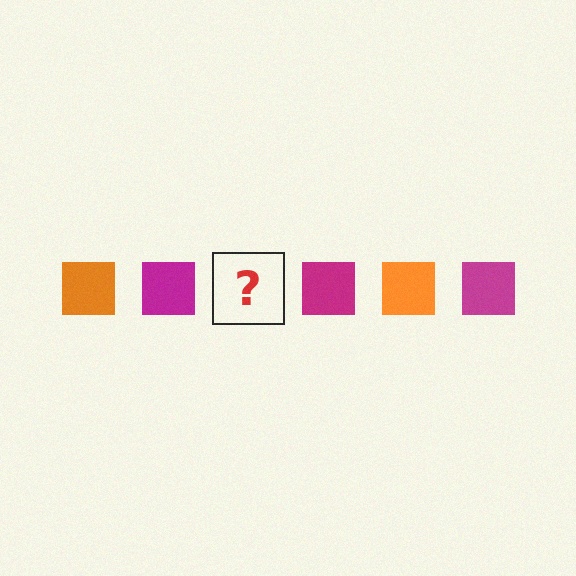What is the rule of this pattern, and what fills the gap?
The rule is that the pattern cycles through orange, magenta squares. The gap should be filled with an orange square.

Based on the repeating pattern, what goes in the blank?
The blank should be an orange square.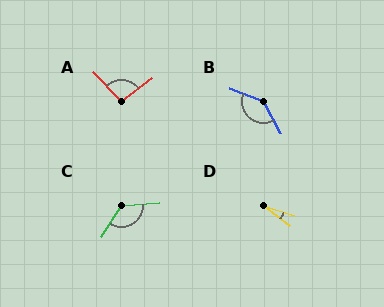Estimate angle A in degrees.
Approximately 95 degrees.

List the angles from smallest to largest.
D (19°), A (95°), C (125°), B (140°).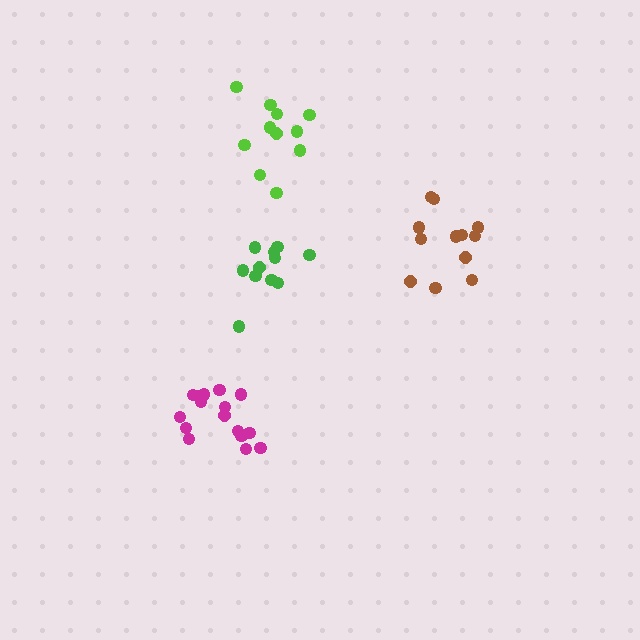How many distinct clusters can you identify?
There are 4 distinct clusters.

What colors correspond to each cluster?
The clusters are colored: green, magenta, brown, lime.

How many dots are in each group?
Group 1: 11 dots, Group 2: 16 dots, Group 3: 12 dots, Group 4: 11 dots (50 total).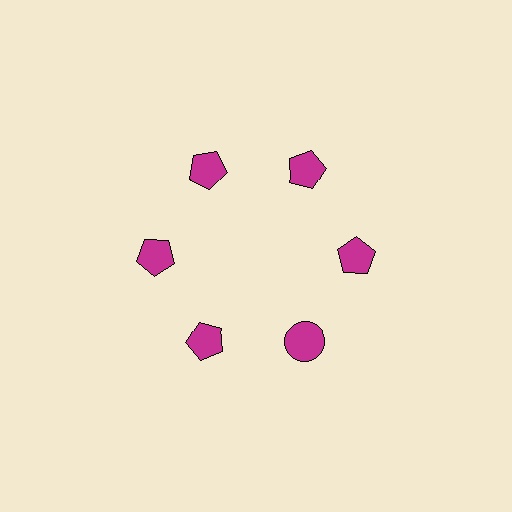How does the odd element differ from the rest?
It has a different shape: circle instead of pentagon.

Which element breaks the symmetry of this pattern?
The magenta circle at roughly the 5 o'clock position breaks the symmetry. All other shapes are magenta pentagons.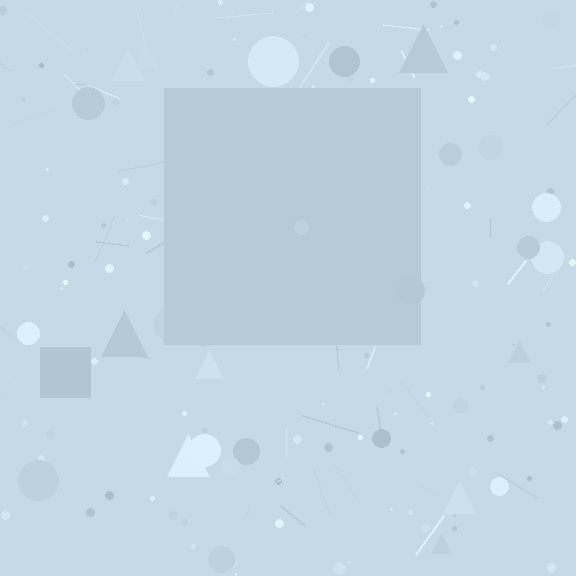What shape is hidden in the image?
A square is hidden in the image.